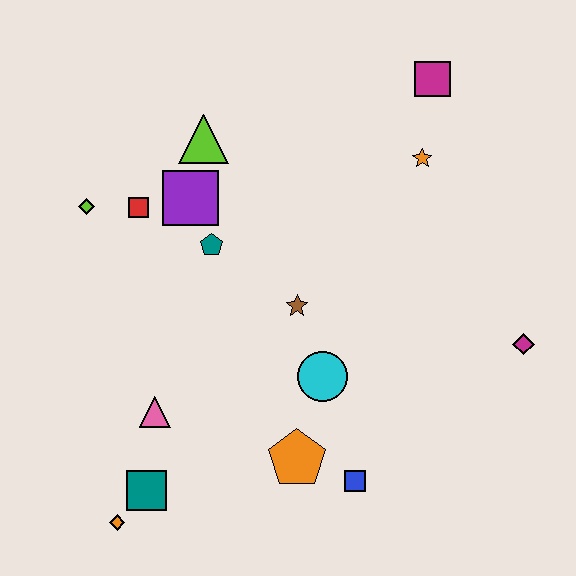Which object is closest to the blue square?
The orange pentagon is closest to the blue square.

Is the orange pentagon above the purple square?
No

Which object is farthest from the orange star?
The orange diamond is farthest from the orange star.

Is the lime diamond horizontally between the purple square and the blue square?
No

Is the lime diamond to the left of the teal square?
Yes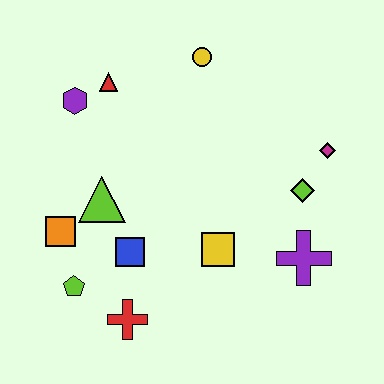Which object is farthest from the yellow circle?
The red cross is farthest from the yellow circle.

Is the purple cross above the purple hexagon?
No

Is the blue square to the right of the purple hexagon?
Yes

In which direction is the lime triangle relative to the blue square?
The lime triangle is above the blue square.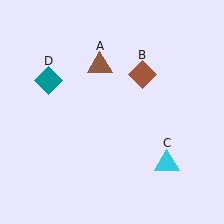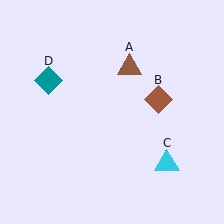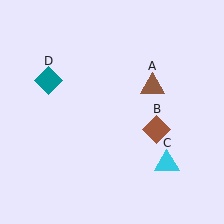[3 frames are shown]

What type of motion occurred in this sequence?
The brown triangle (object A), brown diamond (object B) rotated clockwise around the center of the scene.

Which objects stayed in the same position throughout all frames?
Cyan triangle (object C) and teal diamond (object D) remained stationary.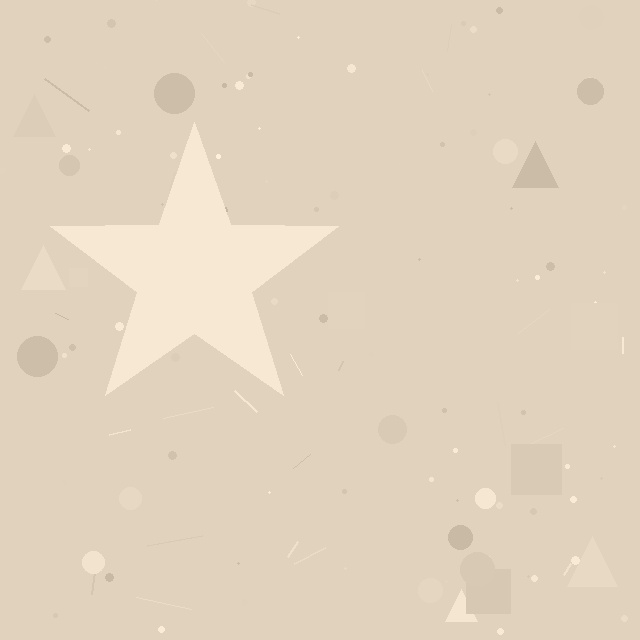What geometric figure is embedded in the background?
A star is embedded in the background.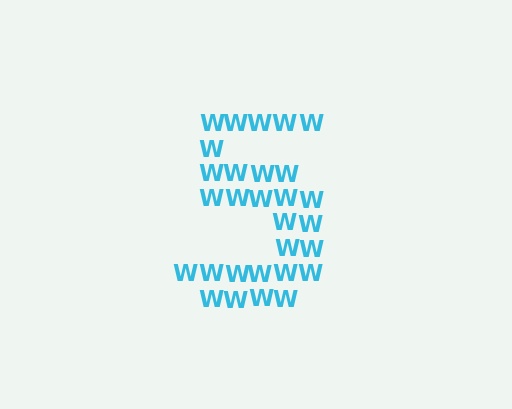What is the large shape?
The large shape is the digit 5.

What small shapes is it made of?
It is made of small letter W's.